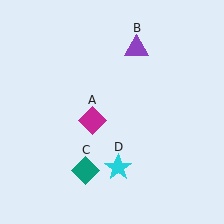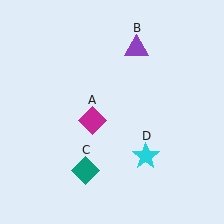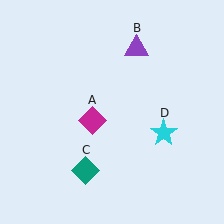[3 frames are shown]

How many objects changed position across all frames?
1 object changed position: cyan star (object D).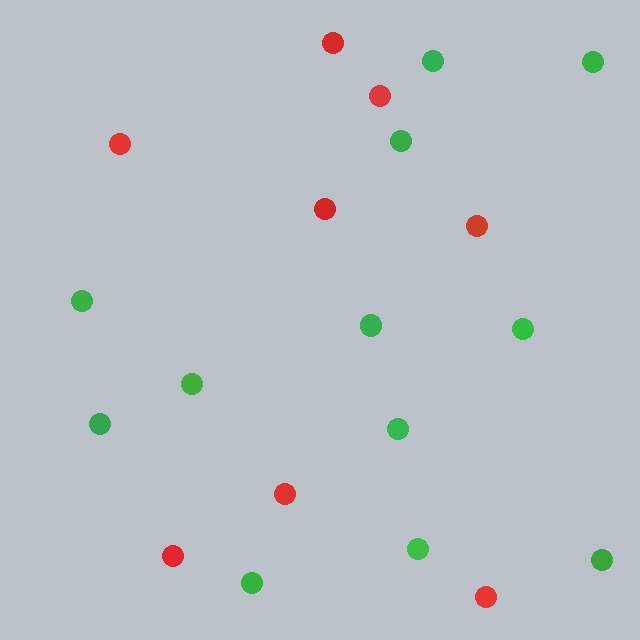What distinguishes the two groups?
There are 2 groups: one group of red circles (8) and one group of green circles (12).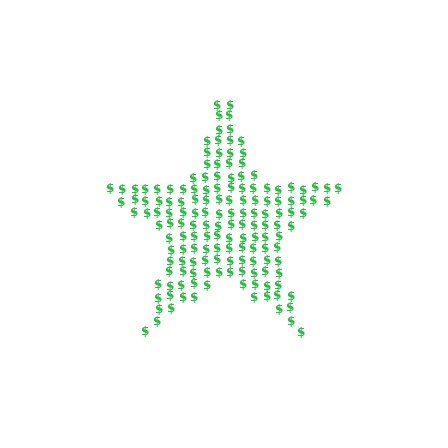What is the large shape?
The large shape is a star.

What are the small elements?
The small elements are dollar signs.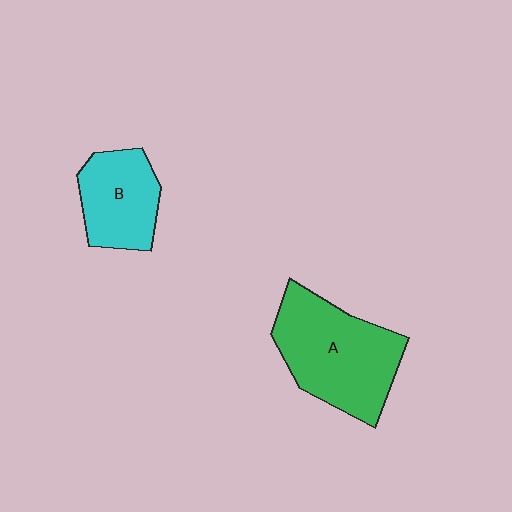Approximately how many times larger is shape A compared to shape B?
Approximately 1.6 times.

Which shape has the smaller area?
Shape B (cyan).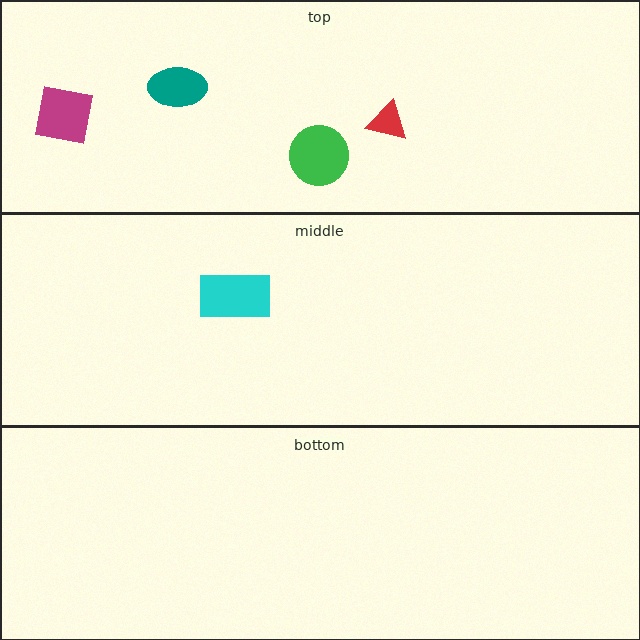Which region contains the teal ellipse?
The top region.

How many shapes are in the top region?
4.